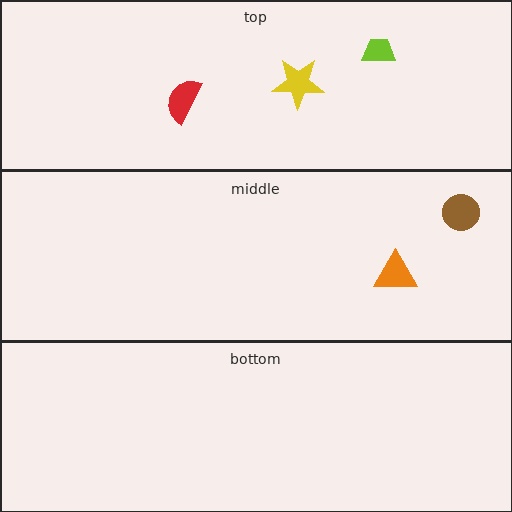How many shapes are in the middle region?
2.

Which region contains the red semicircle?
The top region.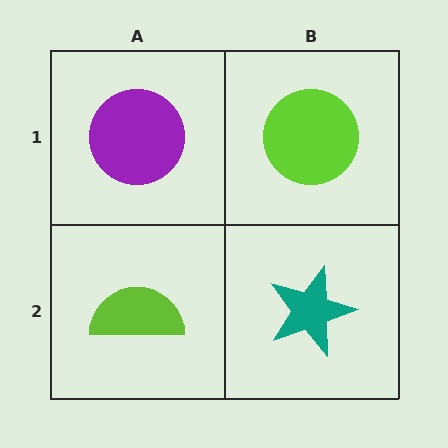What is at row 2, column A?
A lime semicircle.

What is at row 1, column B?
A lime circle.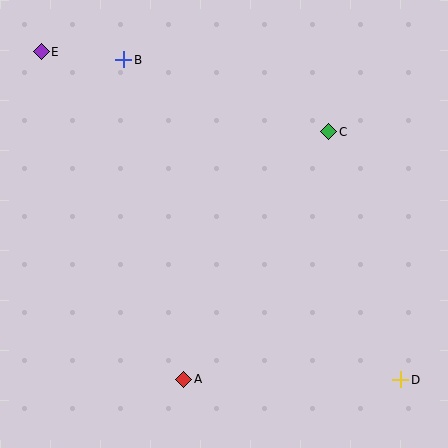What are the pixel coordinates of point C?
Point C is at (329, 132).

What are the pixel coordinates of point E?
Point E is at (41, 52).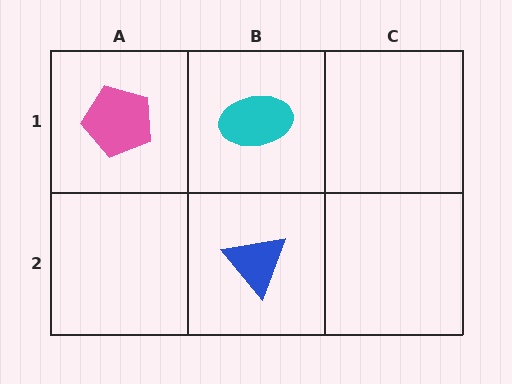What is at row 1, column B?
A cyan ellipse.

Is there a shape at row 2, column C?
No, that cell is empty.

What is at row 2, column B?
A blue triangle.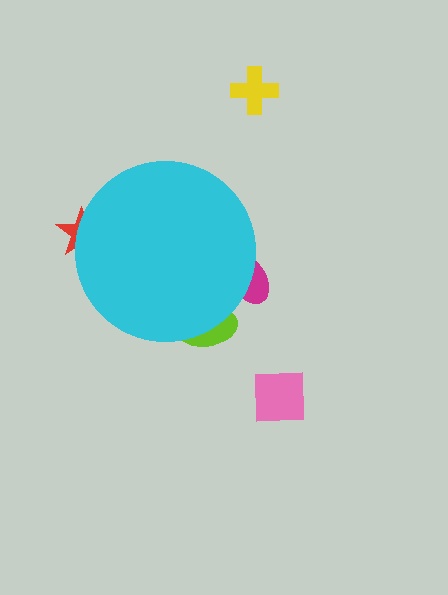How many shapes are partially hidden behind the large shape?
3 shapes are partially hidden.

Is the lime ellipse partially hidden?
Yes, the lime ellipse is partially hidden behind the cyan circle.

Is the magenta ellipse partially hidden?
Yes, the magenta ellipse is partially hidden behind the cyan circle.